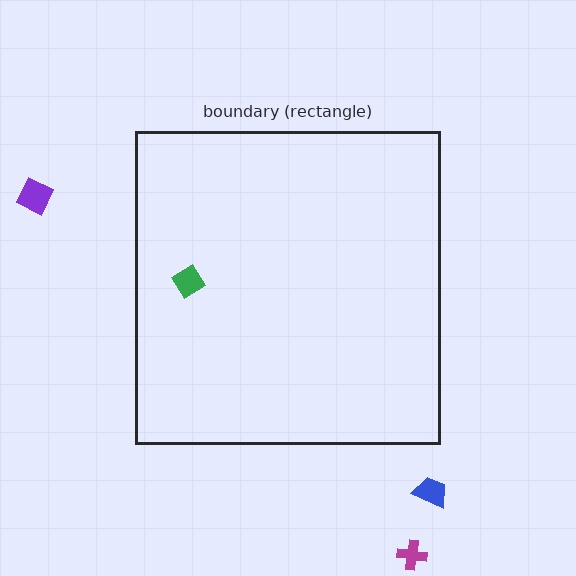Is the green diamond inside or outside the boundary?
Inside.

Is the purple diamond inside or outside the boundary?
Outside.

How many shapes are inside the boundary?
1 inside, 3 outside.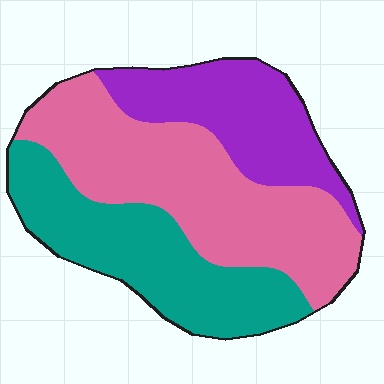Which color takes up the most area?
Pink, at roughly 45%.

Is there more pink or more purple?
Pink.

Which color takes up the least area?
Purple, at roughly 25%.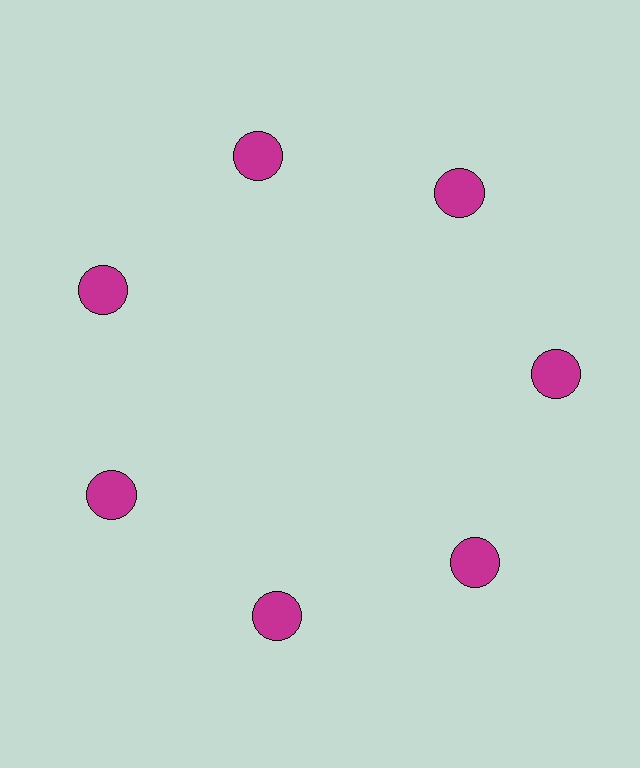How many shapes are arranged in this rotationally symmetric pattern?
There are 7 shapes, arranged in 7 groups of 1.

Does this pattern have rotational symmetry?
Yes, this pattern has 7-fold rotational symmetry. It looks the same after rotating 51 degrees around the center.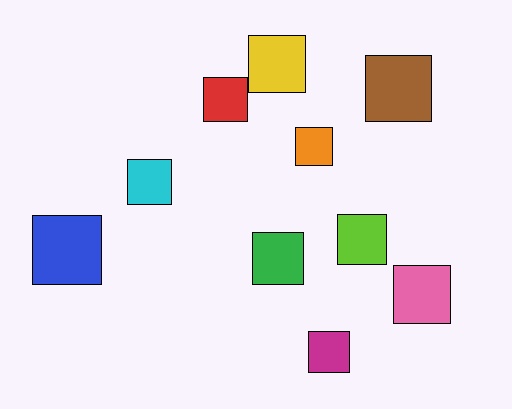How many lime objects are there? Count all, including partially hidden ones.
There is 1 lime object.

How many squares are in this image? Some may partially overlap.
There are 10 squares.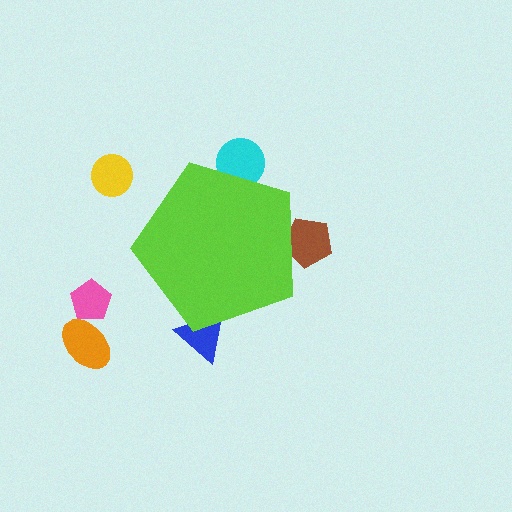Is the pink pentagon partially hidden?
No, the pink pentagon is fully visible.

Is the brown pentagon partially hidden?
Yes, the brown pentagon is partially hidden behind the lime pentagon.